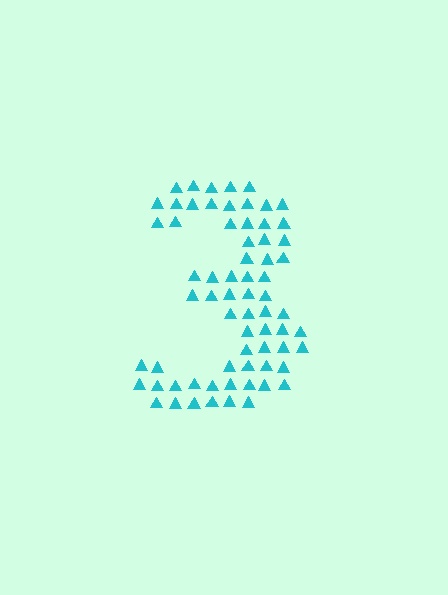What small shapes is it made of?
It is made of small triangles.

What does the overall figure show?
The overall figure shows the digit 3.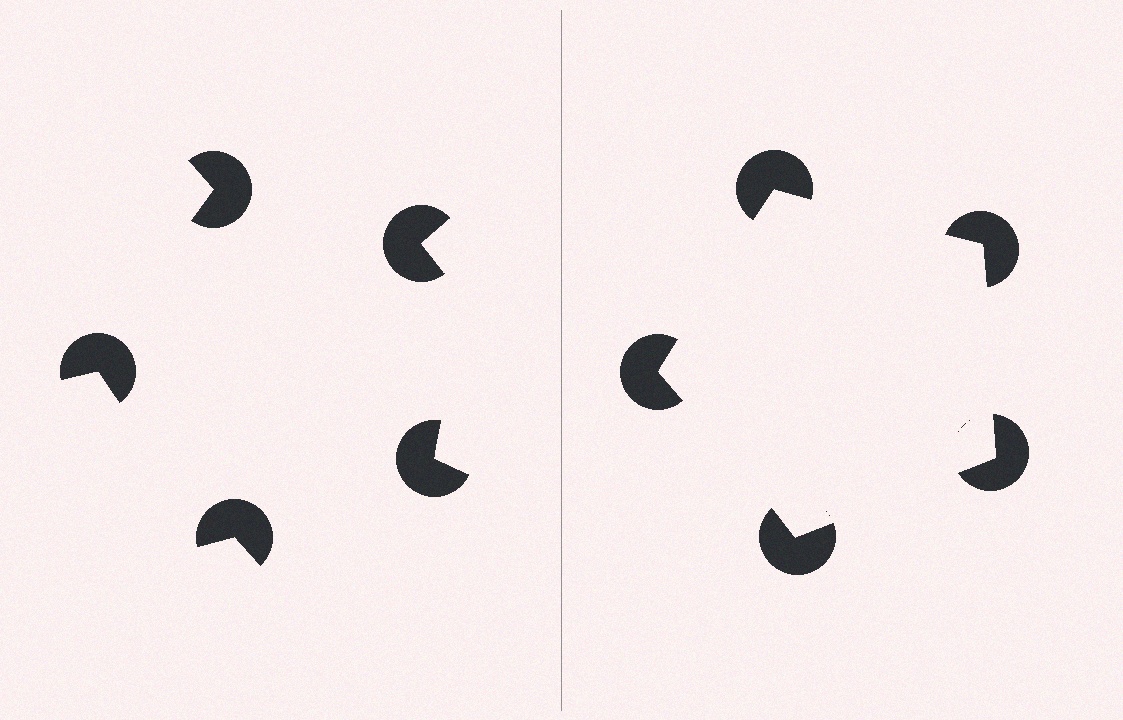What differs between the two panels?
The pac-man discs are positioned identically on both sides; only the wedge orientations differ. On the right they align to a pentagon; on the left they are misaligned.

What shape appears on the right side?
An illusory pentagon.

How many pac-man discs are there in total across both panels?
10 — 5 on each side.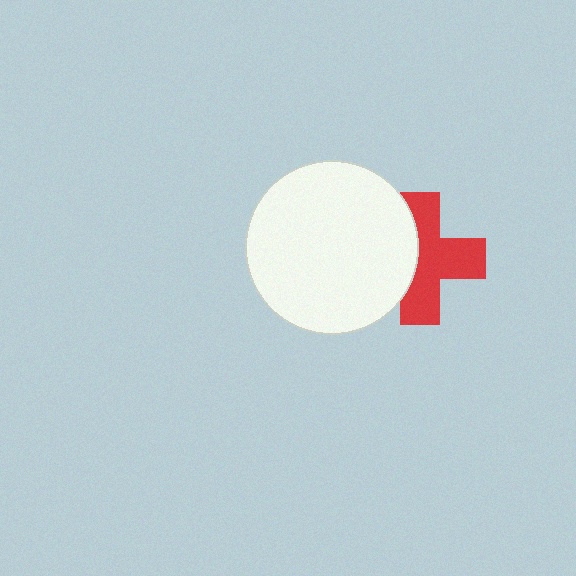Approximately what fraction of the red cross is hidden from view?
Roughly 37% of the red cross is hidden behind the white circle.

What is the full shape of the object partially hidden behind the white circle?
The partially hidden object is a red cross.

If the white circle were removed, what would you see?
You would see the complete red cross.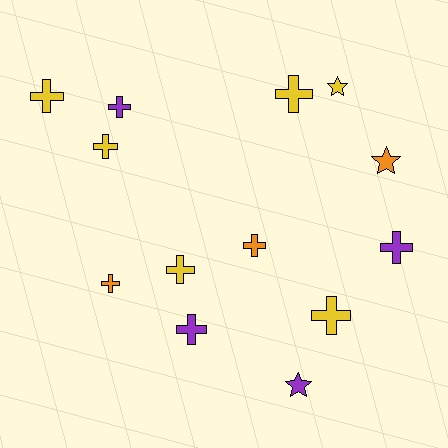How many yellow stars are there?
There is 1 yellow star.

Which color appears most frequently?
Yellow, with 6 objects.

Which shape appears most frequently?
Cross, with 10 objects.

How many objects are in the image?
There are 13 objects.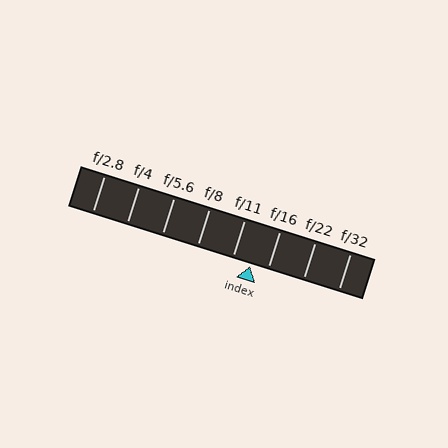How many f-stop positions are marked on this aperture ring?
There are 8 f-stop positions marked.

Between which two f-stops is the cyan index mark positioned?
The index mark is between f/11 and f/16.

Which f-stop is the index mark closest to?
The index mark is closest to f/16.